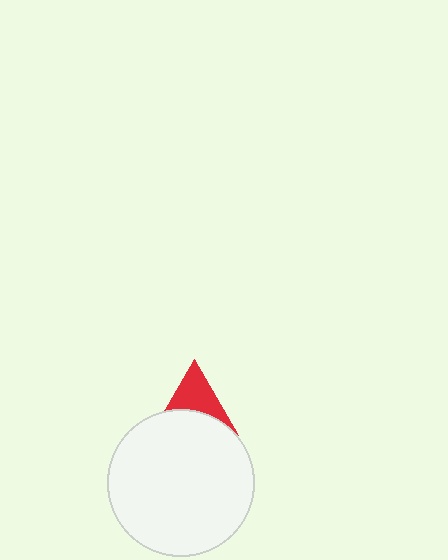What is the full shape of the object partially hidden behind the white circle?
The partially hidden object is a red triangle.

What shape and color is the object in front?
The object in front is a white circle.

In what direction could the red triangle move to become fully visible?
The red triangle could move up. That would shift it out from behind the white circle entirely.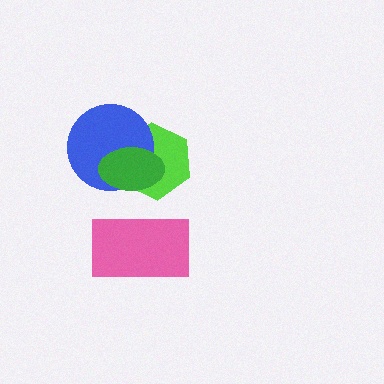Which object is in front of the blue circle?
The green ellipse is in front of the blue circle.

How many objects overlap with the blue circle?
2 objects overlap with the blue circle.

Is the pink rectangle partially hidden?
No, no other shape covers it.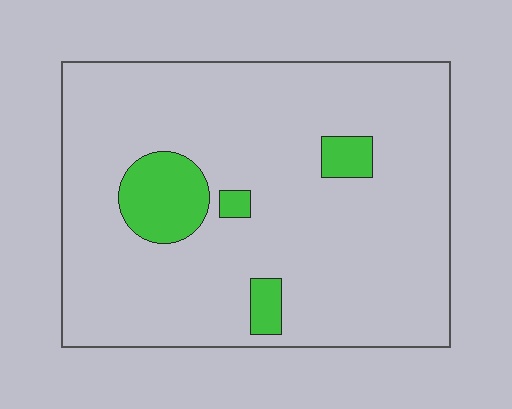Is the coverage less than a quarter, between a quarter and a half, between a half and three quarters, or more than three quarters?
Less than a quarter.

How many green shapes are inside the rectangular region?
4.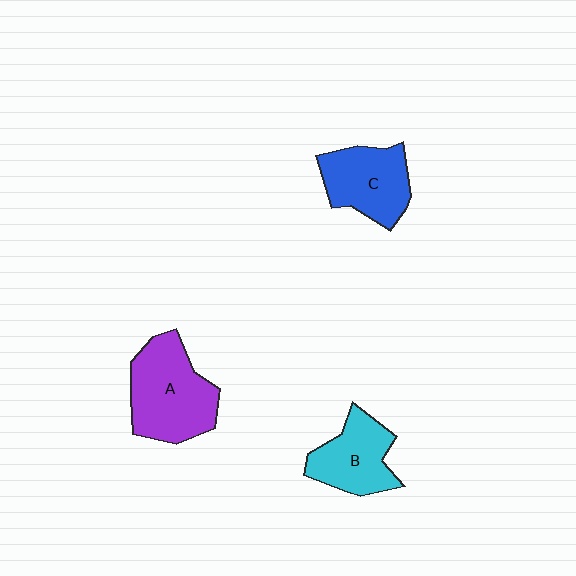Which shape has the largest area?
Shape A (purple).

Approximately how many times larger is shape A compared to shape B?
Approximately 1.4 times.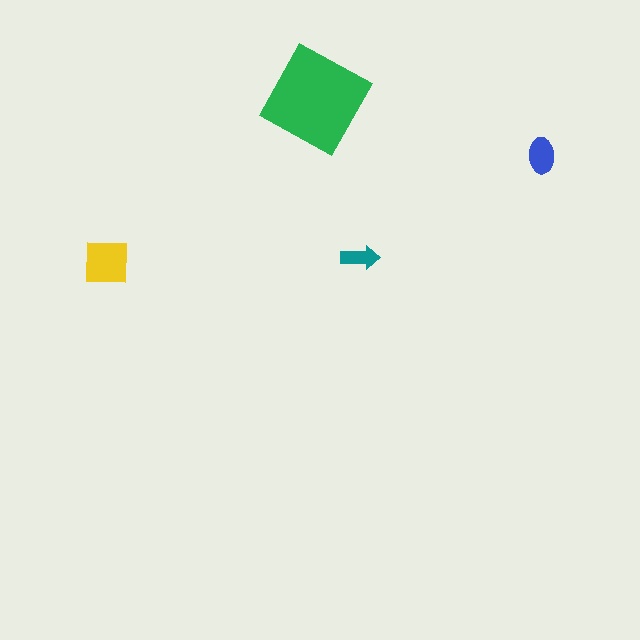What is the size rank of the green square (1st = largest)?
1st.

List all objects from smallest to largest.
The teal arrow, the blue ellipse, the yellow square, the green square.